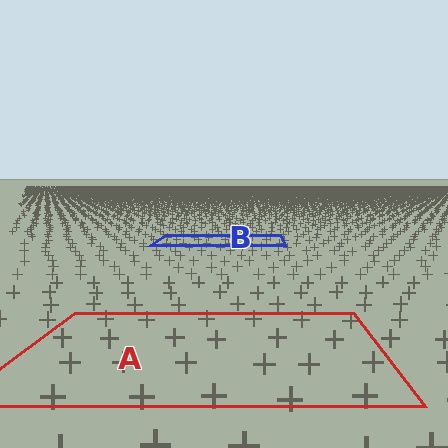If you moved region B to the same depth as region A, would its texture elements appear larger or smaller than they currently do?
They would appear larger. At a closer depth, the same texture elements are projected at a bigger on-screen size.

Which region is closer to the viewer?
Region A is closer. The texture elements there are larger and more spread out.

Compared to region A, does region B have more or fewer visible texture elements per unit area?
Region B has more texture elements per unit area — they are packed more densely because it is farther away.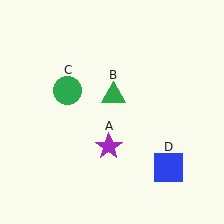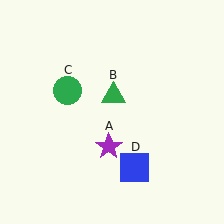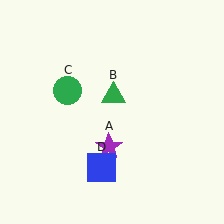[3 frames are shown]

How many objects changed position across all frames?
1 object changed position: blue square (object D).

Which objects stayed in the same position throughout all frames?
Purple star (object A) and green triangle (object B) and green circle (object C) remained stationary.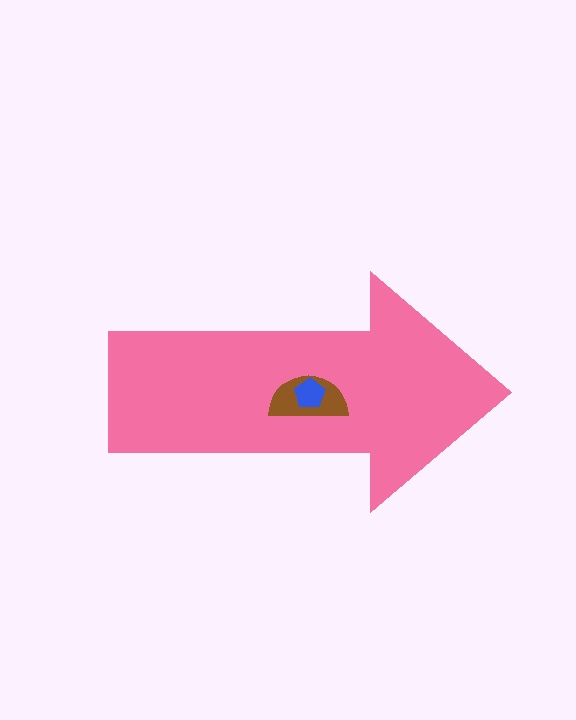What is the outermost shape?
The pink arrow.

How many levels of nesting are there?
3.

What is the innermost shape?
The blue pentagon.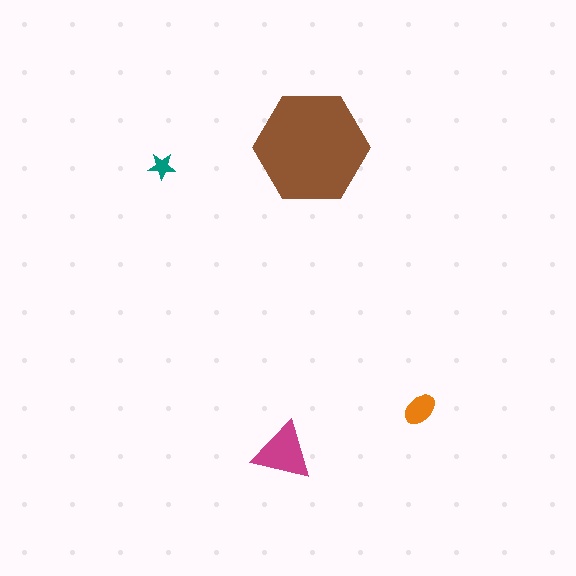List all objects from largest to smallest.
The brown hexagon, the magenta triangle, the orange ellipse, the teal star.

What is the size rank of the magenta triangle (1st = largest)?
2nd.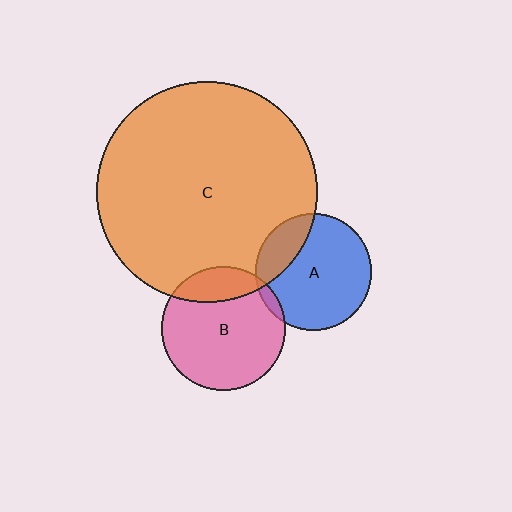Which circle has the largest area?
Circle C (orange).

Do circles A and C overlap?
Yes.